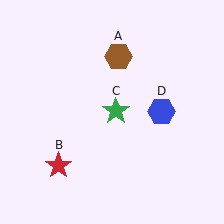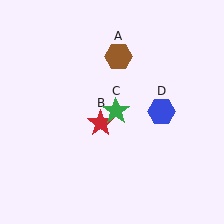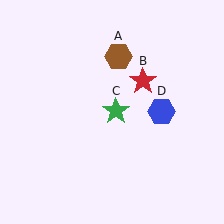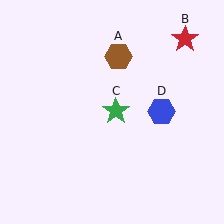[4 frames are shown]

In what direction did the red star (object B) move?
The red star (object B) moved up and to the right.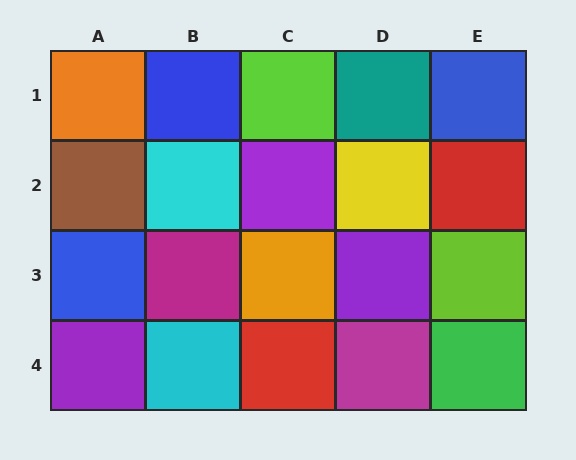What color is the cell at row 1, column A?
Orange.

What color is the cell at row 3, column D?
Purple.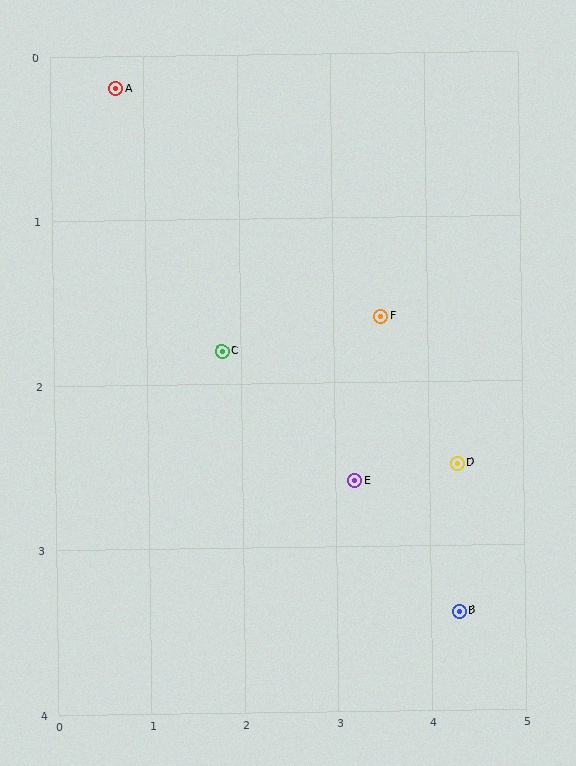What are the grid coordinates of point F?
Point F is at approximately (3.5, 1.6).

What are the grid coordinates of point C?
Point C is at approximately (1.8, 1.8).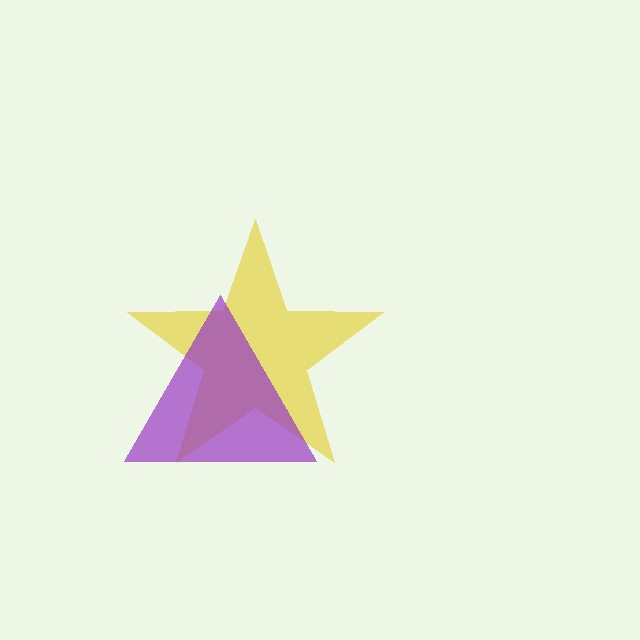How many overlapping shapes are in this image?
There are 2 overlapping shapes in the image.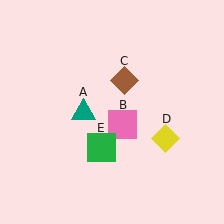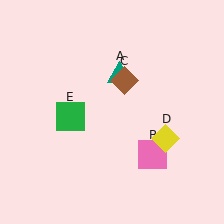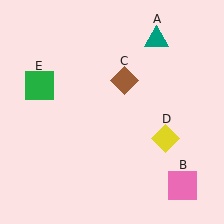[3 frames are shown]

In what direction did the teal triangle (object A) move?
The teal triangle (object A) moved up and to the right.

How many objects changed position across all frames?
3 objects changed position: teal triangle (object A), pink square (object B), green square (object E).